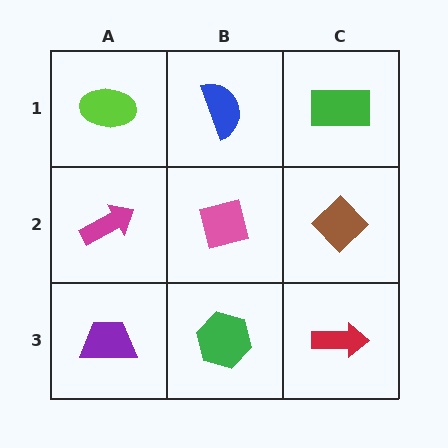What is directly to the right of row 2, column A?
A pink square.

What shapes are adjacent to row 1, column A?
A magenta arrow (row 2, column A), a blue semicircle (row 1, column B).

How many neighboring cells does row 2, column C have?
3.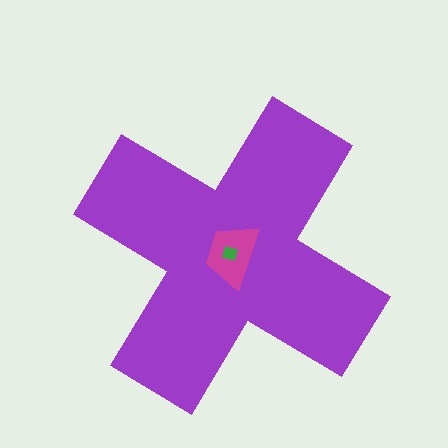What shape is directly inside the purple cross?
The magenta trapezoid.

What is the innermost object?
The green square.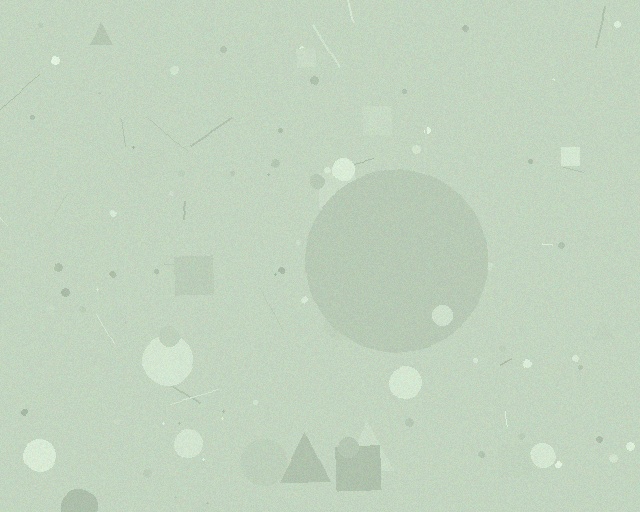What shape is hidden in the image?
A circle is hidden in the image.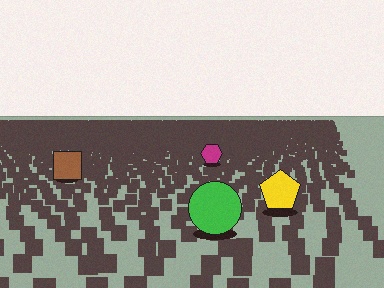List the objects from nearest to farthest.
From nearest to farthest: the green circle, the yellow pentagon, the brown square, the magenta hexagon.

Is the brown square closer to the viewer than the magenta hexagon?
Yes. The brown square is closer — you can tell from the texture gradient: the ground texture is coarser near it.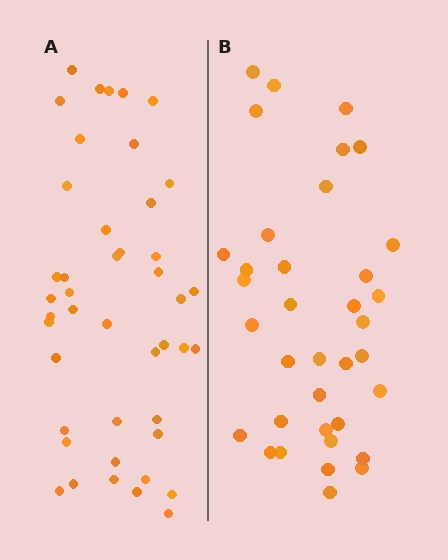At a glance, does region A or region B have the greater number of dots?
Region A (the left region) has more dots.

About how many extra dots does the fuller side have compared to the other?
Region A has roughly 8 or so more dots than region B.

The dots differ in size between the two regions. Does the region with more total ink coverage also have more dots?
No. Region B has more total ink coverage because its dots are larger, but region A actually contains more individual dots. Total area can be misleading — the number of items is what matters here.